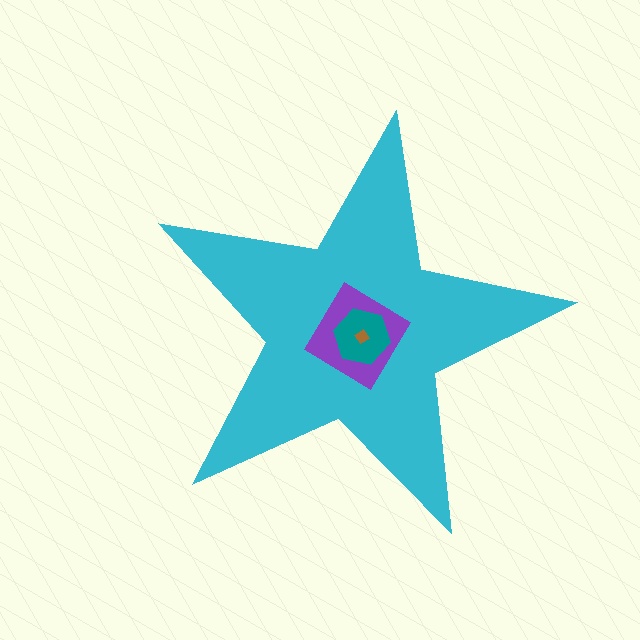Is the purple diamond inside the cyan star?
Yes.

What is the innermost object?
The brown diamond.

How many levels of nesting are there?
4.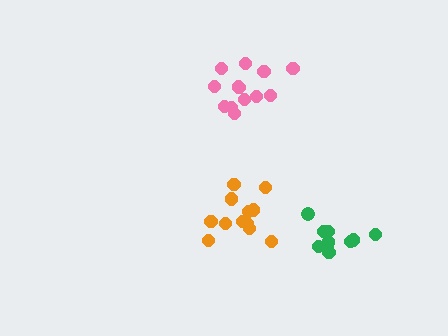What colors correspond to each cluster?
The clusters are colored: pink, green, orange.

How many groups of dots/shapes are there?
There are 3 groups.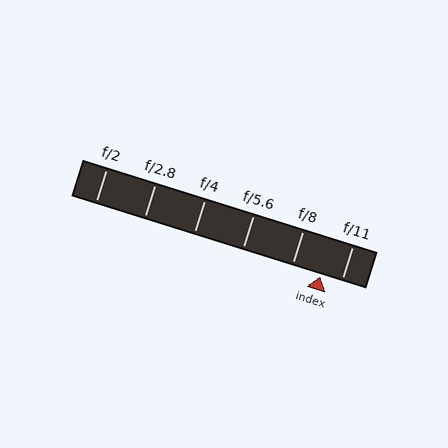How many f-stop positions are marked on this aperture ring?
There are 6 f-stop positions marked.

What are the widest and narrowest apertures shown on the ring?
The widest aperture shown is f/2 and the narrowest is f/11.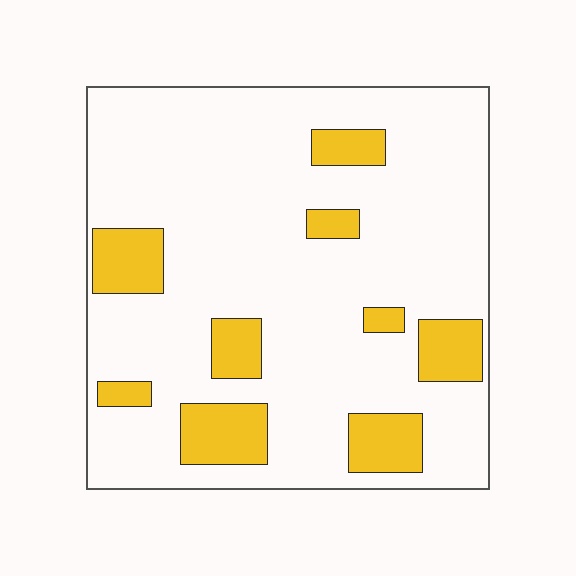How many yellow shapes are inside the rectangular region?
9.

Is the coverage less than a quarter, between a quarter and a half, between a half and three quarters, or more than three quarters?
Less than a quarter.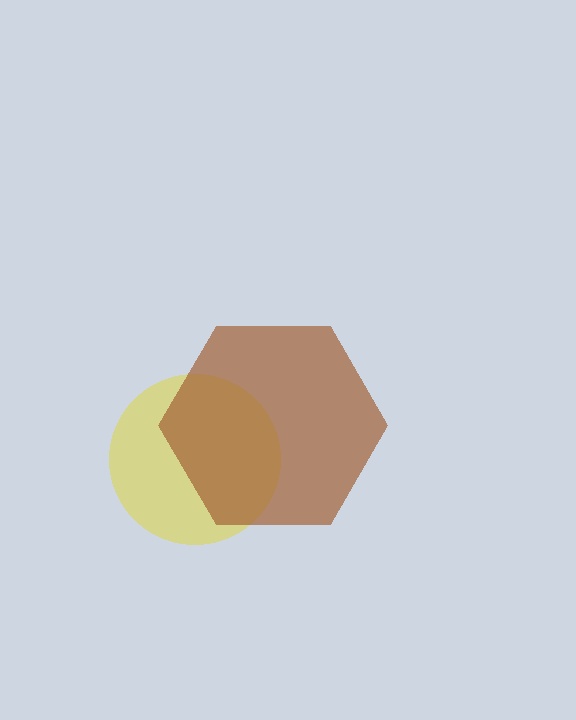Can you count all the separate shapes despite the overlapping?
Yes, there are 2 separate shapes.